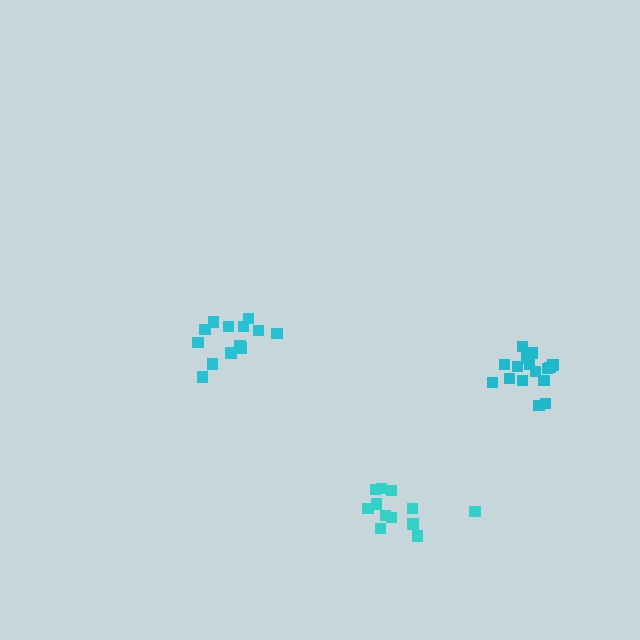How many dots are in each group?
Group 1: 13 dots, Group 2: 16 dots, Group 3: 12 dots (41 total).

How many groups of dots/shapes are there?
There are 3 groups.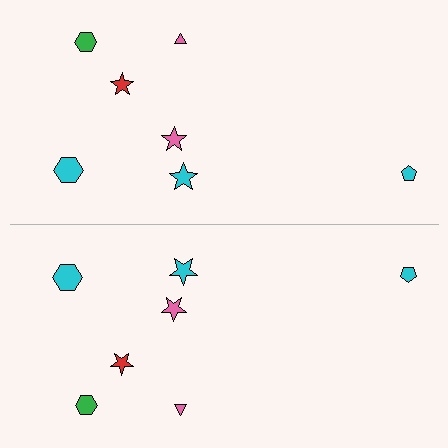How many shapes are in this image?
There are 14 shapes in this image.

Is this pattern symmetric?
Yes, this pattern has bilateral (reflection) symmetry.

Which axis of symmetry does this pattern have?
The pattern has a horizontal axis of symmetry running through the center of the image.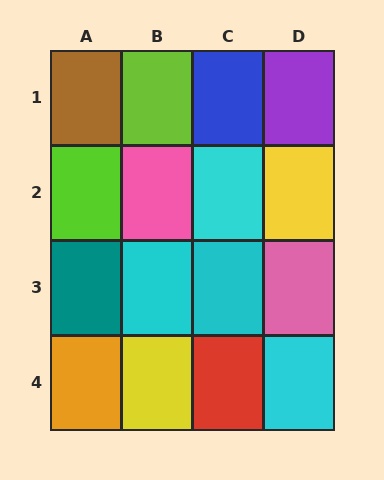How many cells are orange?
1 cell is orange.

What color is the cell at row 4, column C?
Red.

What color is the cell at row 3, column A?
Teal.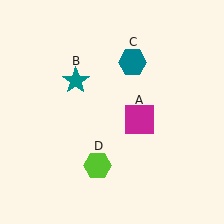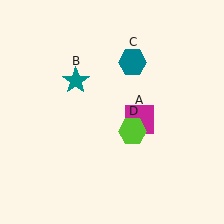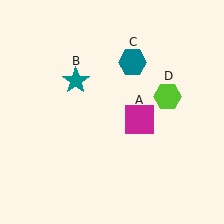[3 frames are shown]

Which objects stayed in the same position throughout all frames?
Magenta square (object A) and teal star (object B) and teal hexagon (object C) remained stationary.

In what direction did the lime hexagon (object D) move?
The lime hexagon (object D) moved up and to the right.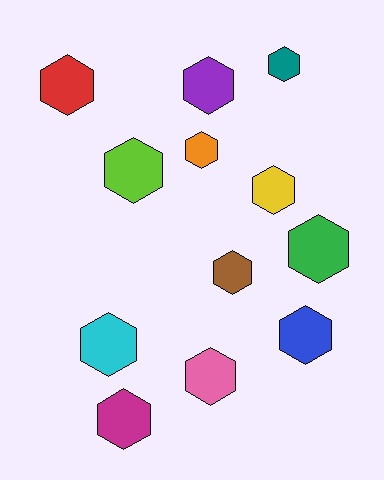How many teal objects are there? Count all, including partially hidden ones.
There is 1 teal object.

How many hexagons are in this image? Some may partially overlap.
There are 12 hexagons.